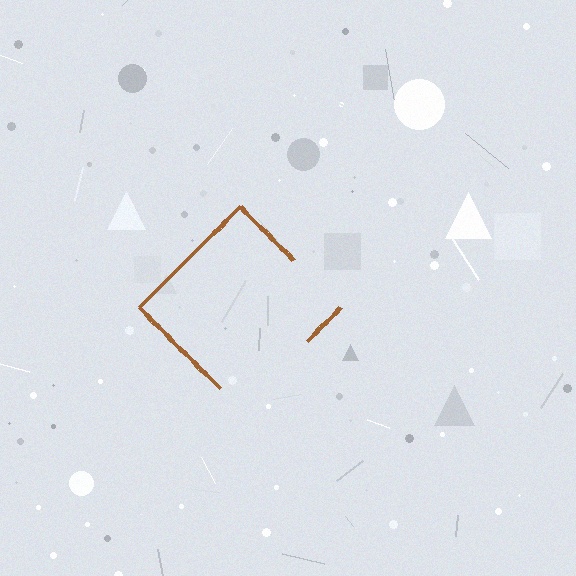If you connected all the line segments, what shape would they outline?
They would outline a diamond.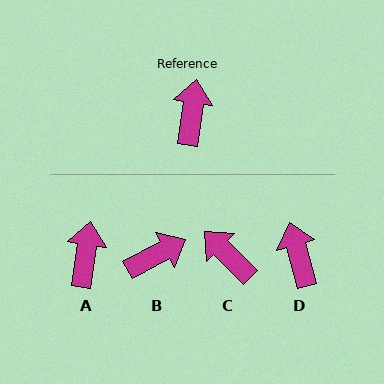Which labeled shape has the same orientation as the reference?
A.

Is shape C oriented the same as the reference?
No, it is off by about 53 degrees.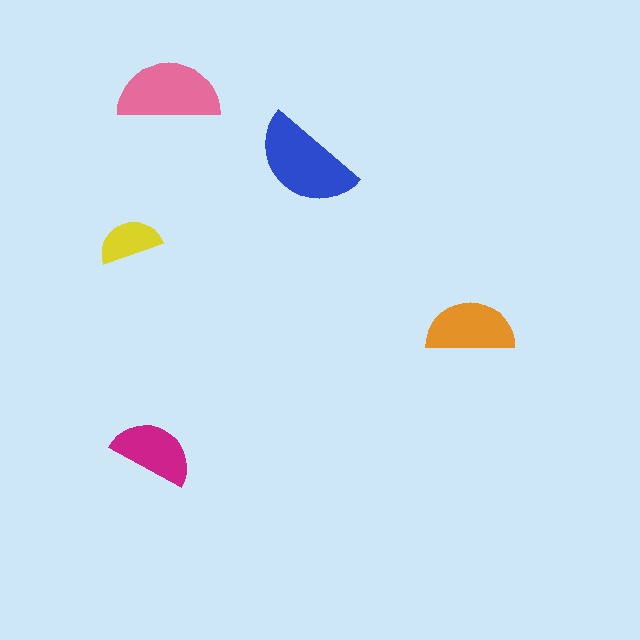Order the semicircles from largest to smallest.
the blue one, the pink one, the orange one, the magenta one, the yellow one.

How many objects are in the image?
There are 5 objects in the image.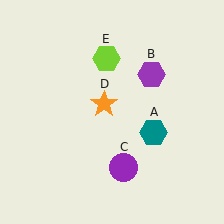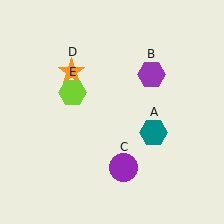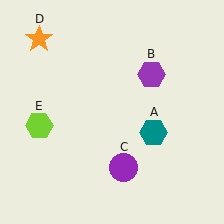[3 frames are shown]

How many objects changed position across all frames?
2 objects changed position: orange star (object D), lime hexagon (object E).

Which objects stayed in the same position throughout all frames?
Teal hexagon (object A) and purple hexagon (object B) and purple circle (object C) remained stationary.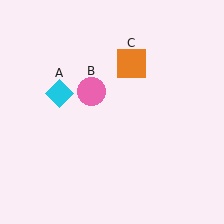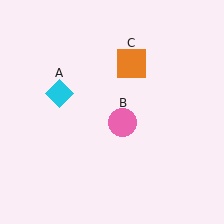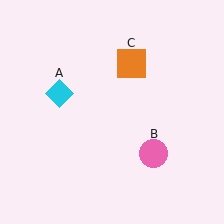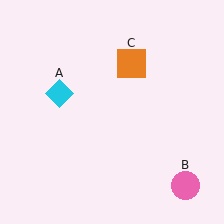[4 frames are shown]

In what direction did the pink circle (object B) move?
The pink circle (object B) moved down and to the right.